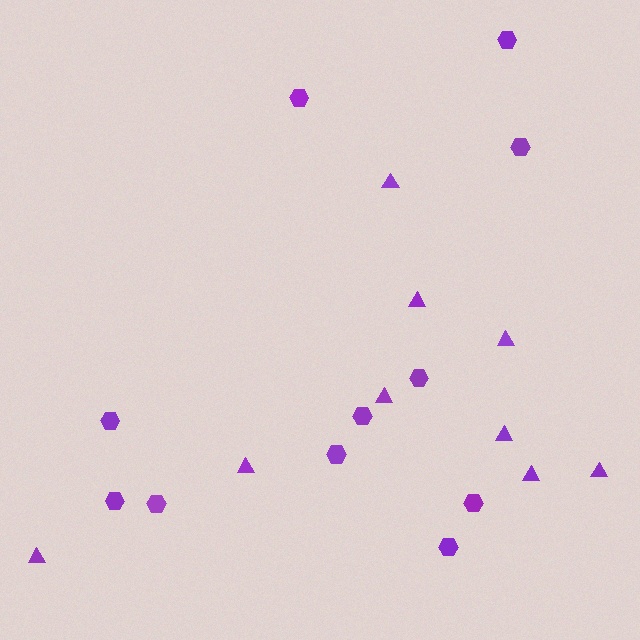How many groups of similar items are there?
There are 2 groups: one group of triangles (9) and one group of hexagons (11).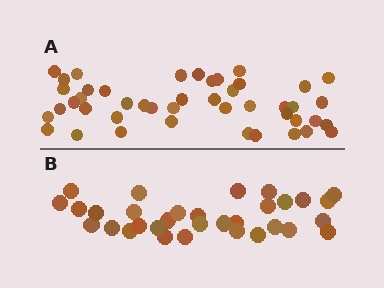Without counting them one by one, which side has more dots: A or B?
Region A (the top region) has more dots.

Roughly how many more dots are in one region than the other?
Region A has approximately 15 more dots than region B.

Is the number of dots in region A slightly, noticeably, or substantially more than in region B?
Region A has noticeably more, but not dramatically so. The ratio is roughly 1.4 to 1.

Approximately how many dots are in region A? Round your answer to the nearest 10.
About 40 dots. (The exact count is 45, which rounds to 40.)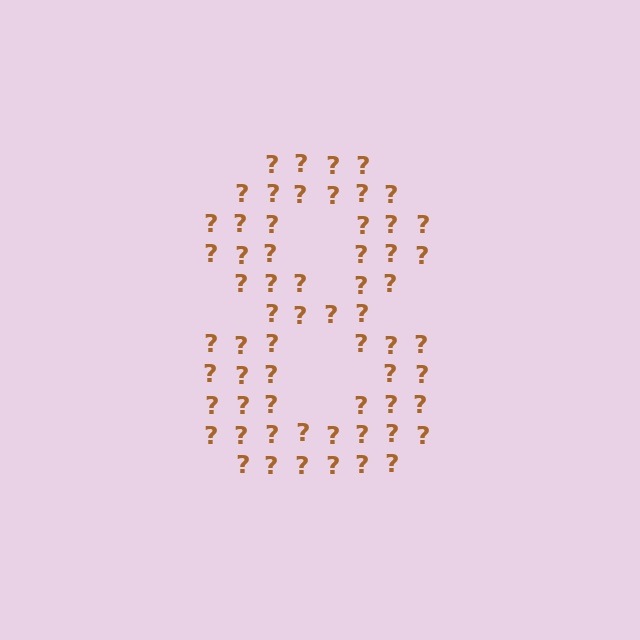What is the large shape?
The large shape is the digit 8.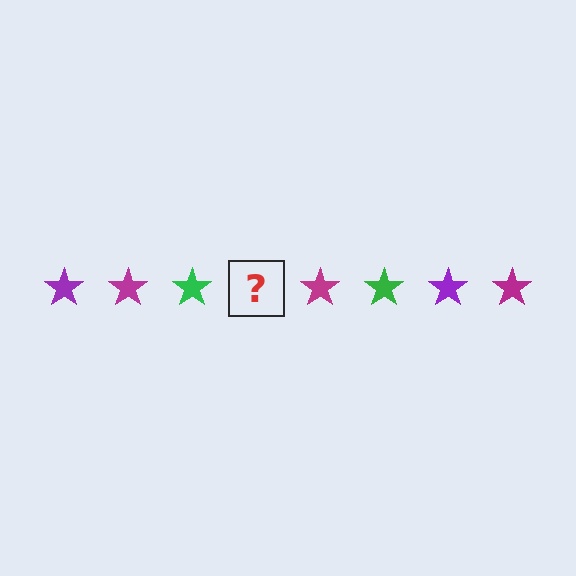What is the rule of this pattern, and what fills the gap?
The rule is that the pattern cycles through purple, magenta, green stars. The gap should be filled with a purple star.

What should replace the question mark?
The question mark should be replaced with a purple star.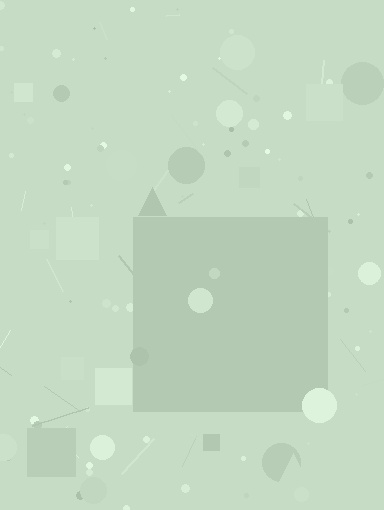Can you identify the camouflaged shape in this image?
The camouflaged shape is a square.